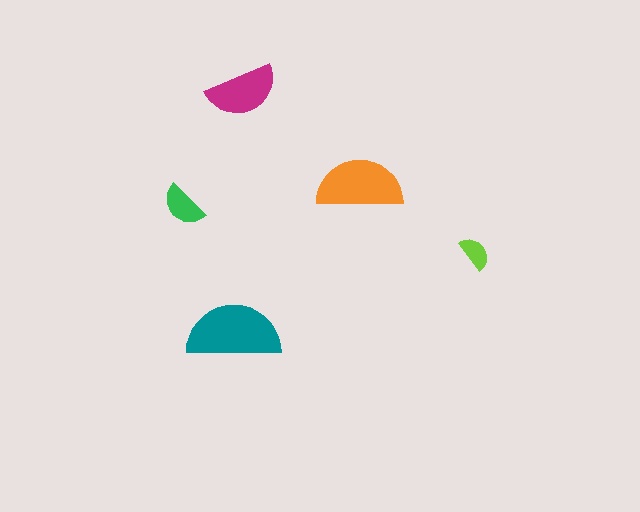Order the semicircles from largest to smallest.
the teal one, the orange one, the magenta one, the green one, the lime one.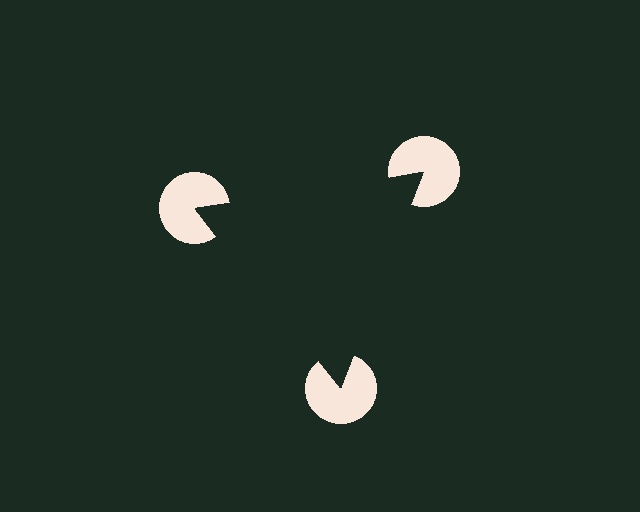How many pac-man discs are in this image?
There are 3 — one at each vertex of the illusory triangle.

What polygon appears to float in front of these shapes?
An illusory triangle — its edges are inferred from the aligned wedge cuts in the pac-man discs, not physically drawn.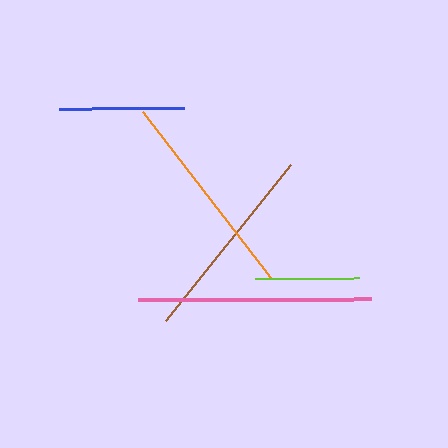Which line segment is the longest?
The pink line is the longest at approximately 233 pixels.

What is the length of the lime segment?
The lime segment is approximately 104 pixels long.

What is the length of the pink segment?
The pink segment is approximately 233 pixels long.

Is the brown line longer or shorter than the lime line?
The brown line is longer than the lime line.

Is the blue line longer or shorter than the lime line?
The blue line is longer than the lime line.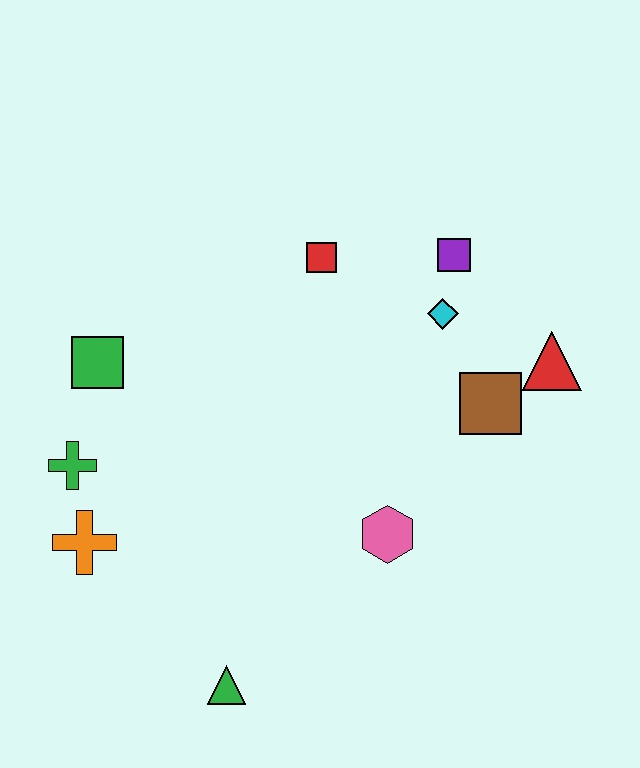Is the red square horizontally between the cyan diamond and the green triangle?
Yes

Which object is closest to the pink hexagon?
The brown square is closest to the pink hexagon.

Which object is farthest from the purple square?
The green triangle is farthest from the purple square.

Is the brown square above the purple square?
No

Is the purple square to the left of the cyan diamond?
No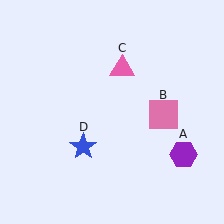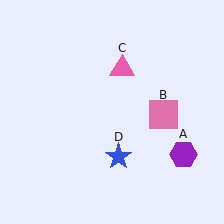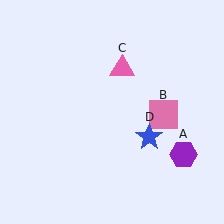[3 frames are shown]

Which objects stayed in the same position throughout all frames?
Purple hexagon (object A) and pink square (object B) and pink triangle (object C) remained stationary.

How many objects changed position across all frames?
1 object changed position: blue star (object D).